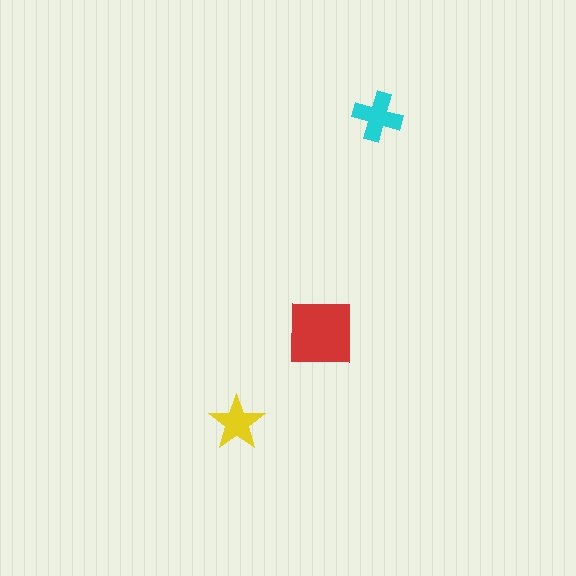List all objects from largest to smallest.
The red square, the cyan cross, the yellow star.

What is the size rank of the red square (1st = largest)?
1st.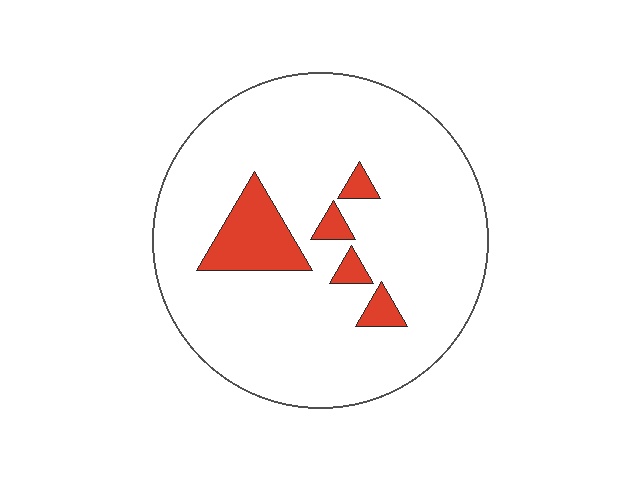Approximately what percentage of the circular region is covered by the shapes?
Approximately 10%.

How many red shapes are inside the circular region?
5.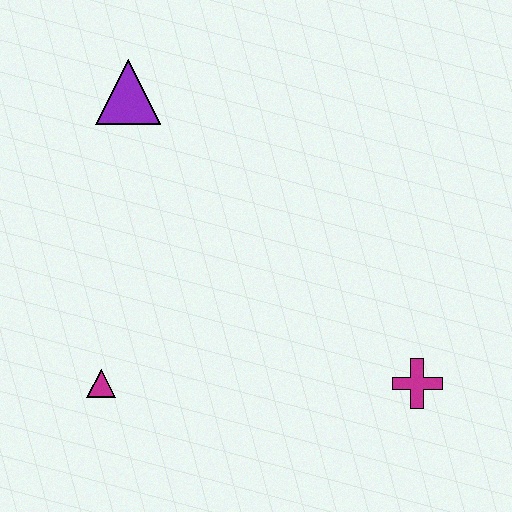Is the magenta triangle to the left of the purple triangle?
Yes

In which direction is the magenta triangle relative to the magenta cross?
The magenta triangle is to the left of the magenta cross.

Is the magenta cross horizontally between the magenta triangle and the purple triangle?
No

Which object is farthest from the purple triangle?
The magenta cross is farthest from the purple triangle.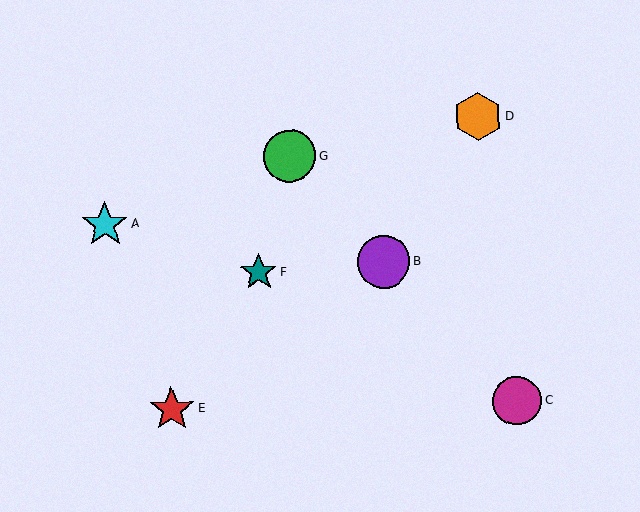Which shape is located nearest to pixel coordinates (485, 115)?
The orange hexagon (labeled D) at (478, 117) is nearest to that location.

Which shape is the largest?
The purple circle (labeled B) is the largest.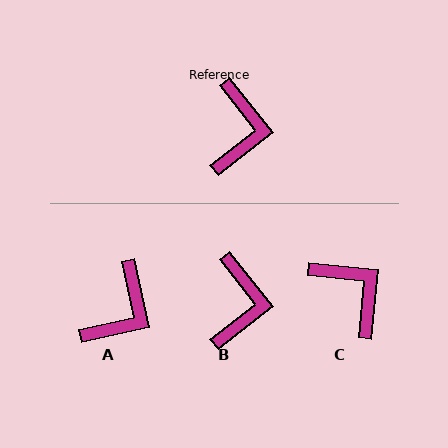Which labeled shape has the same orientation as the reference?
B.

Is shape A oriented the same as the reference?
No, it is off by about 26 degrees.